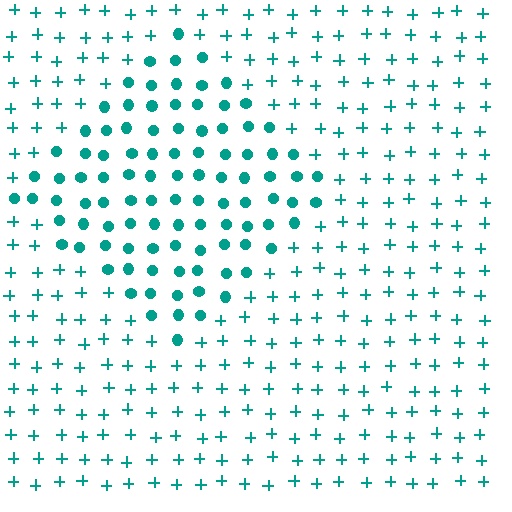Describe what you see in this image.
The image is filled with small teal elements arranged in a uniform grid. A diamond-shaped region contains circles, while the surrounding area contains plus signs. The boundary is defined purely by the change in element shape.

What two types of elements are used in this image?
The image uses circles inside the diamond region and plus signs outside it.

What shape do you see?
I see a diamond.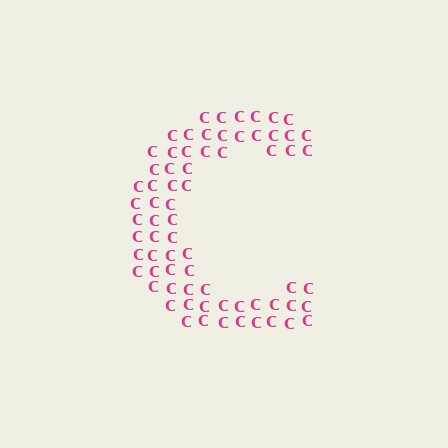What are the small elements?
The small elements are letter C's.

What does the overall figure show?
The overall figure shows the letter C.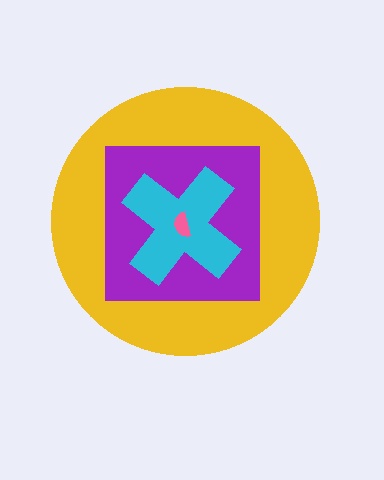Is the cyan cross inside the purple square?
Yes.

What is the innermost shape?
The pink semicircle.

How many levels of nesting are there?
4.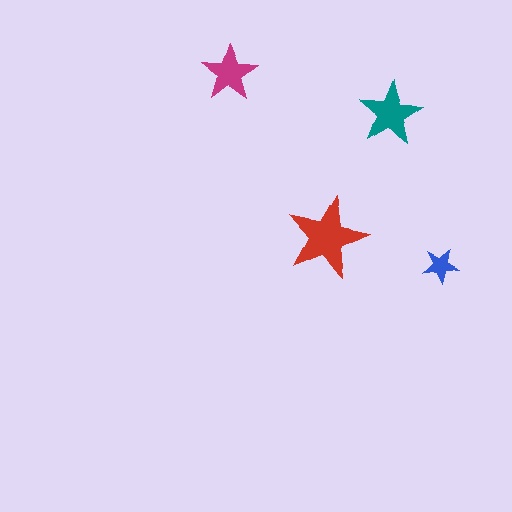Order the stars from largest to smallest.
the red one, the teal one, the magenta one, the blue one.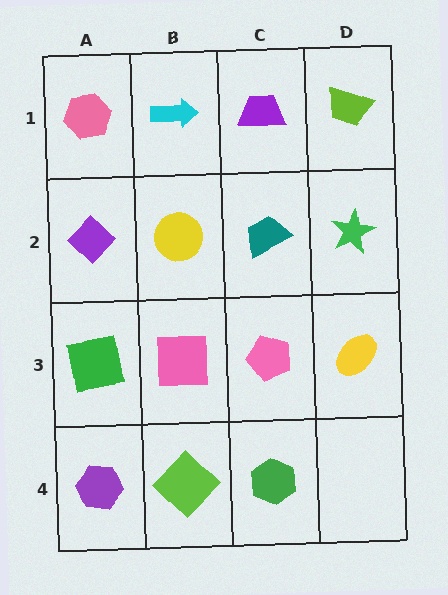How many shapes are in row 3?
4 shapes.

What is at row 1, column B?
A cyan arrow.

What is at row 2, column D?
A green star.